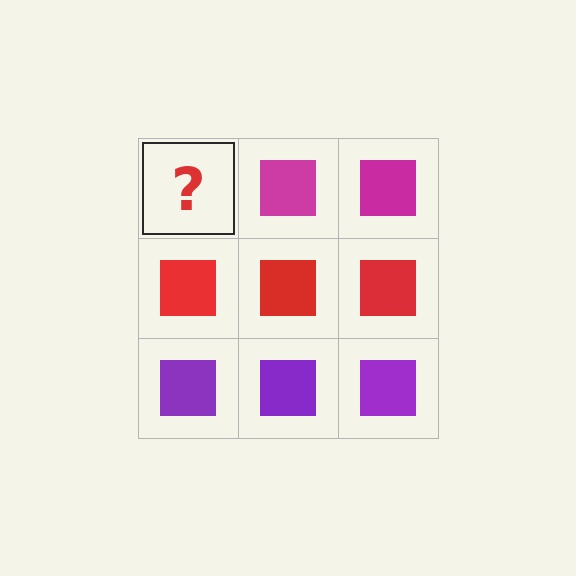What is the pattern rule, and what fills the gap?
The rule is that each row has a consistent color. The gap should be filled with a magenta square.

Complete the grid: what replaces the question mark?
The question mark should be replaced with a magenta square.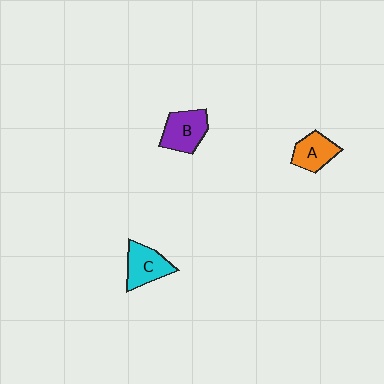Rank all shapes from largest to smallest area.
From largest to smallest: B (purple), C (cyan), A (orange).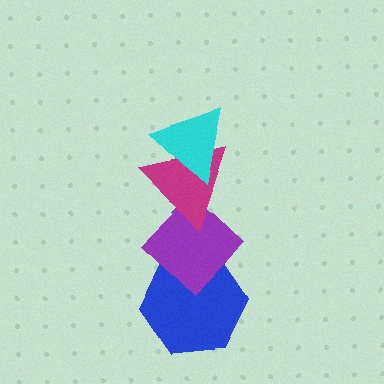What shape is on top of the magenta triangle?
The cyan triangle is on top of the magenta triangle.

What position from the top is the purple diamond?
The purple diamond is 3rd from the top.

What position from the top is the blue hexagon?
The blue hexagon is 4th from the top.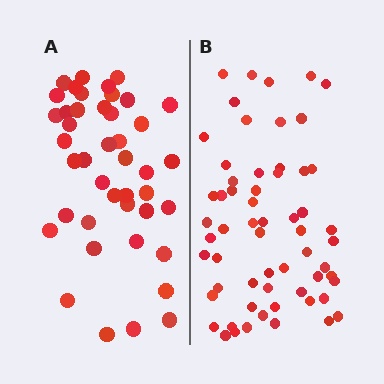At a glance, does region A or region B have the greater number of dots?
Region B (the right region) has more dots.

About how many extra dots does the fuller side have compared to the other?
Region B has approximately 15 more dots than region A.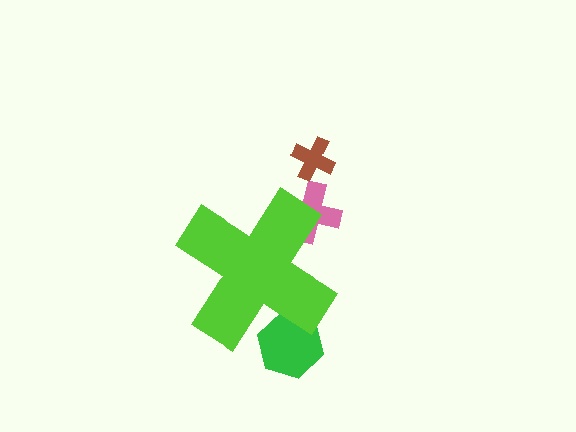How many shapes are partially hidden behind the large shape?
2 shapes are partially hidden.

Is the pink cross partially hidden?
Yes, the pink cross is partially hidden behind the lime cross.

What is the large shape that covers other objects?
A lime cross.